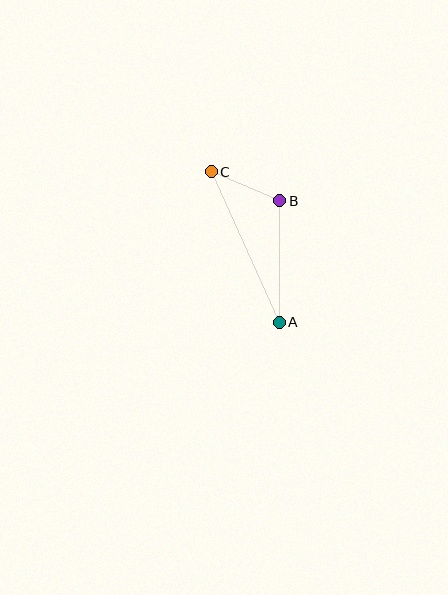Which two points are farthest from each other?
Points A and C are farthest from each other.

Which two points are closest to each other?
Points B and C are closest to each other.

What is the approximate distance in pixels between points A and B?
The distance between A and B is approximately 121 pixels.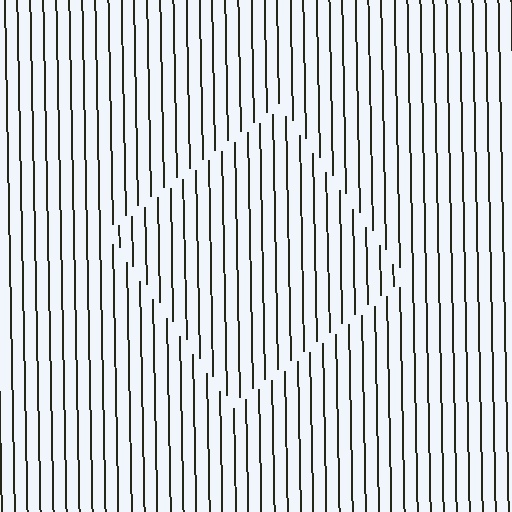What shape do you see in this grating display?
An illusory square. The interior of the shape contains the same grating, shifted by half a period — the contour is defined by the phase discontinuity where line-ends from the inner and outer gratings abut.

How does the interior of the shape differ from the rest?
The interior of the shape contains the same grating, shifted by half a period — the contour is defined by the phase discontinuity where line-ends from the inner and outer gratings abut.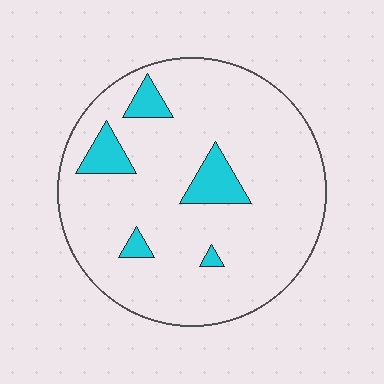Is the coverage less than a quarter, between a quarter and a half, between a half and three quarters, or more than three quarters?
Less than a quarter.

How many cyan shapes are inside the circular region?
5.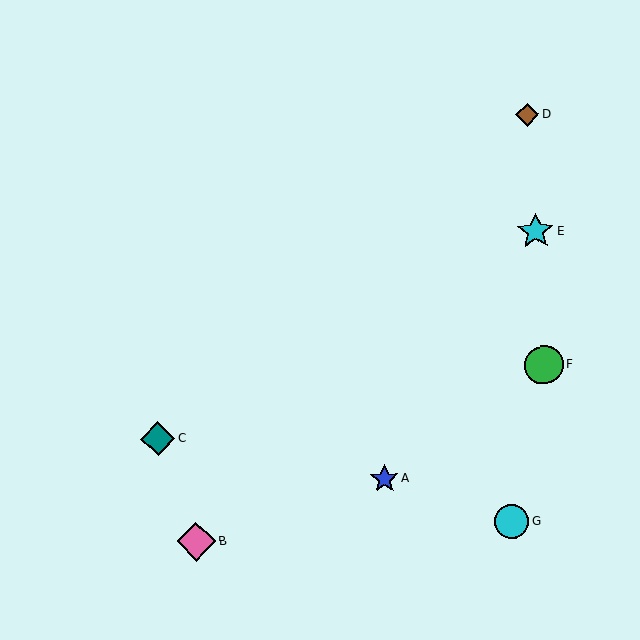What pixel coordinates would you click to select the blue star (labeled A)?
Click at (385, 479) to select the blue star A.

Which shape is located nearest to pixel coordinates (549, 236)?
The cyan star (labeled E) at (535, 231) is nearest to that location.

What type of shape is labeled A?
Shape A is a blue star.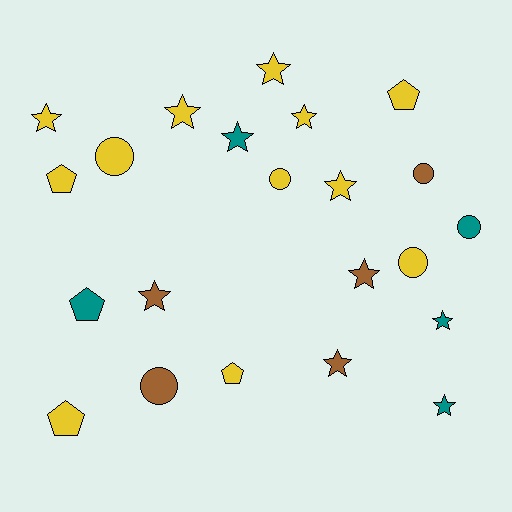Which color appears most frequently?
Yellow, with 12 objects.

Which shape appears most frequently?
Star, with 11 objects.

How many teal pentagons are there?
There is 1 teal pentagon.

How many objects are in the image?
There are 22 objects.